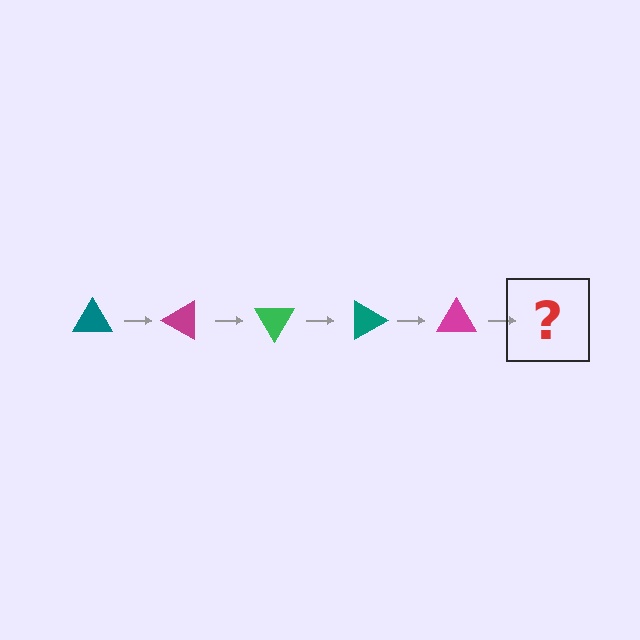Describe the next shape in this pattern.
It should be a green triangle, rotated 150 degrees from the start.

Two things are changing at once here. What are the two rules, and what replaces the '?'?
The two rules are that it rotates 30 degrees each step and the color cycles through teal, magenta, and green. The '?' should be a green triangle, rotated 150 degrees from the start.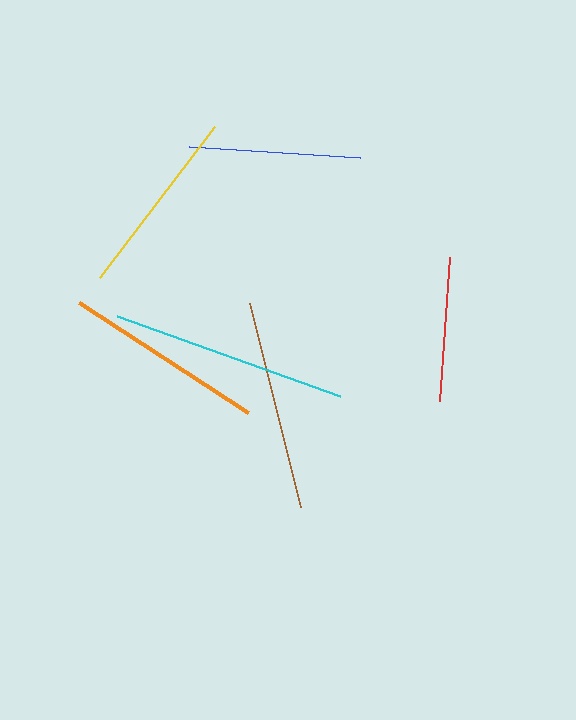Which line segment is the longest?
The cyan line is the longest at approximately 236 pixels.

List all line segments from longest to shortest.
From longest to shortest: cyan, brown, orange, yellow, blue, red.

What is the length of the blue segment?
The blue segment is approximately 171 pixels long.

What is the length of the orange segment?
The orange segment is approximately 202 pixels long.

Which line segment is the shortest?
The red line is the shortest at approximately 144 pixels.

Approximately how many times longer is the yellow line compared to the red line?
The yellow line is approximately 1.3 times the length of the red line.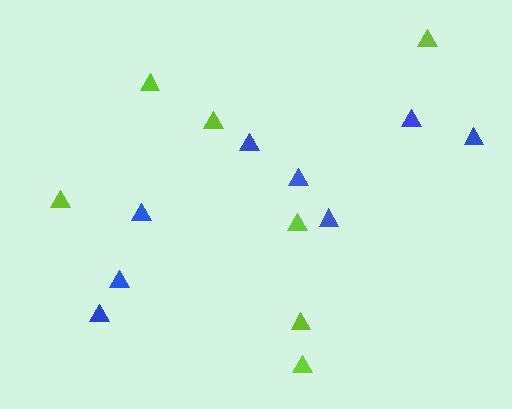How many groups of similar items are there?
There are 2 groups: one group of lime triangles (7) and one group of blue triangles (8).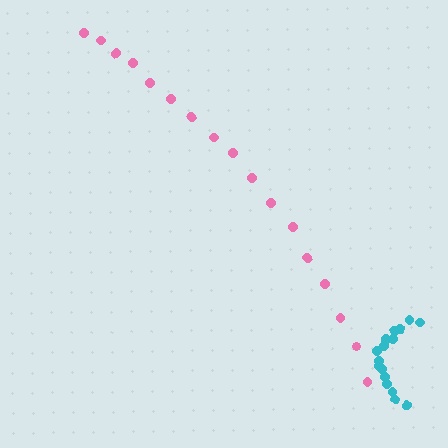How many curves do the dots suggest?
There are 2 distinct paths.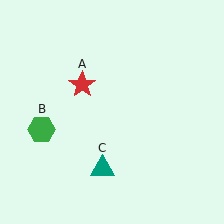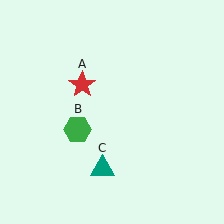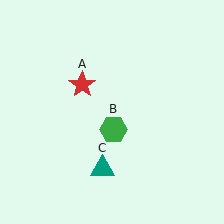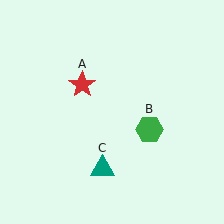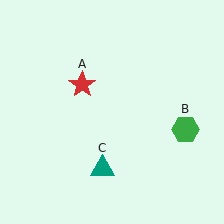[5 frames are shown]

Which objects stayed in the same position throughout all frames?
Red star (object A) and teal triangle (object C) remained stationary.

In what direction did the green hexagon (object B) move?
The green hexagon (object B) moved right.